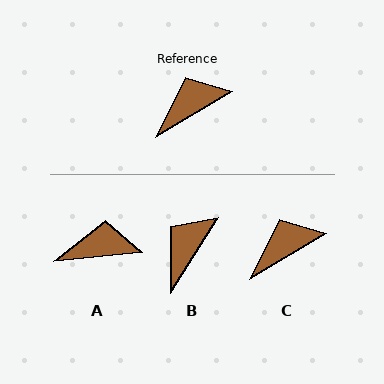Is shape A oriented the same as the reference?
No, it is off by about 25 degrees.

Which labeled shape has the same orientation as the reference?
C.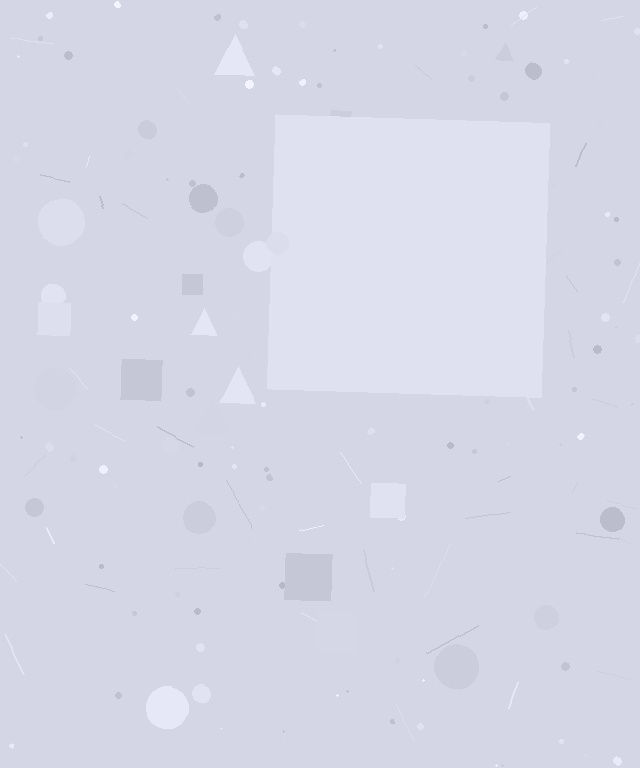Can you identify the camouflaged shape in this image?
The camouflaged shape is a square.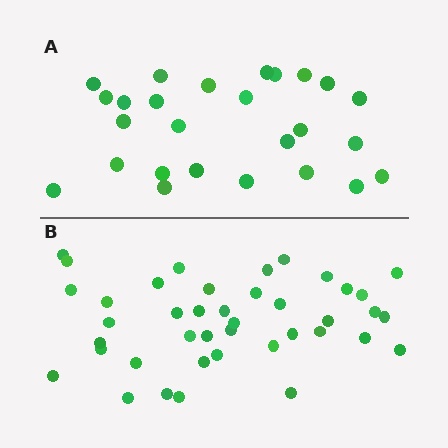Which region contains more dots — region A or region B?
Region B (the bottom region) has more dots.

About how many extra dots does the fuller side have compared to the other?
Region B has approximately 15 more dots than region A.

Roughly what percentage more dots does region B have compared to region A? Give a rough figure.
About 60% more.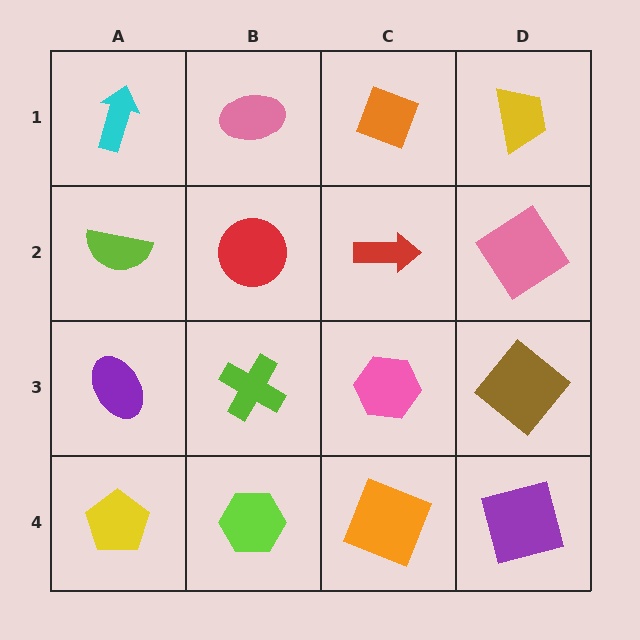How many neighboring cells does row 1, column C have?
3.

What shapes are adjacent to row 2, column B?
A pink ellipse (row 1, column B), a lime cross (row 3, column B), a lime semicircle (row 2, column A), a red arrow (row 2, column C).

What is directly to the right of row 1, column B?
An orange diamond.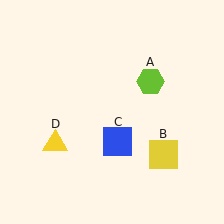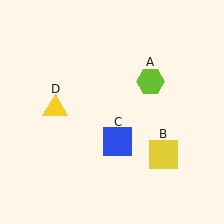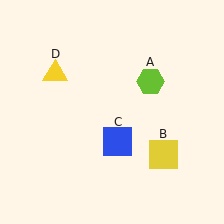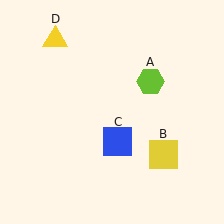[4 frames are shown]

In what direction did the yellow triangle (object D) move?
The yellow triangle (object D) moved up.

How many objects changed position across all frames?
1 object changed position: yellow triangle (object D).